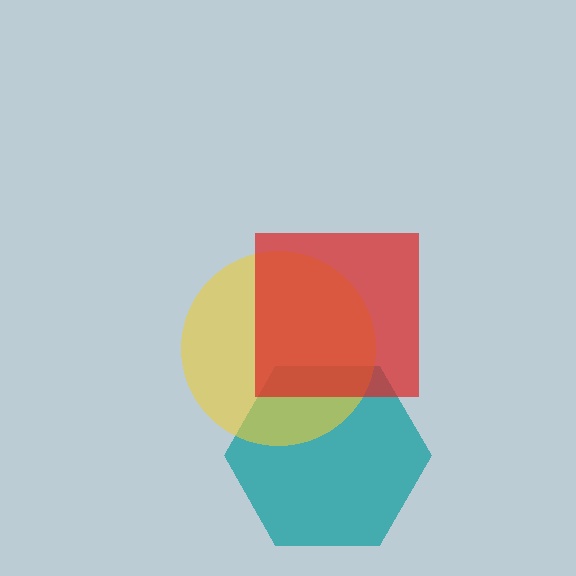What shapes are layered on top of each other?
The layered shapes are: a teal hexagon, a yellow circle, a red square.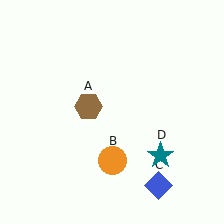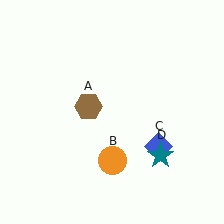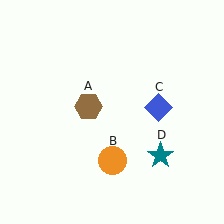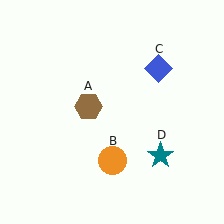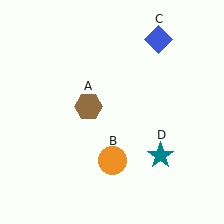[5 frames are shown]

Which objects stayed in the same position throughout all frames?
Brown hexagon (object A) and orange circle (object B) and teal star (object D) remained stationary.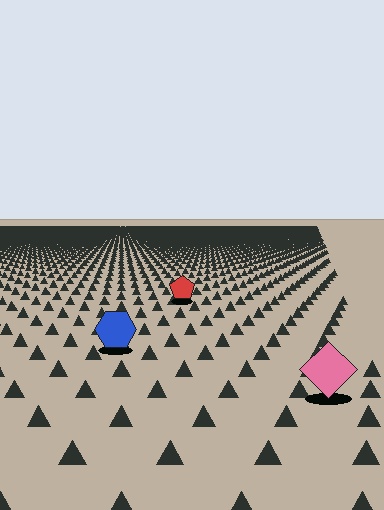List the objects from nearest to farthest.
From nearest to farthest: the pink diamond, the blue hexagon, the red pentagon.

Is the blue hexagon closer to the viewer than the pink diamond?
No. The pink diamond is closer — you can tell from the texture gradient: the ground texture is coarser near it.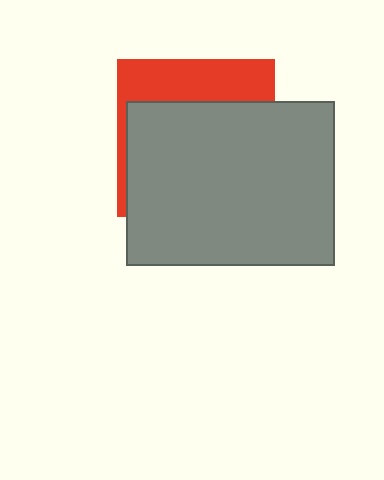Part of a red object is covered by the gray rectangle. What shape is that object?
It is a square.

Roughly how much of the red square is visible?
A small part of it is visible (roughly 30%).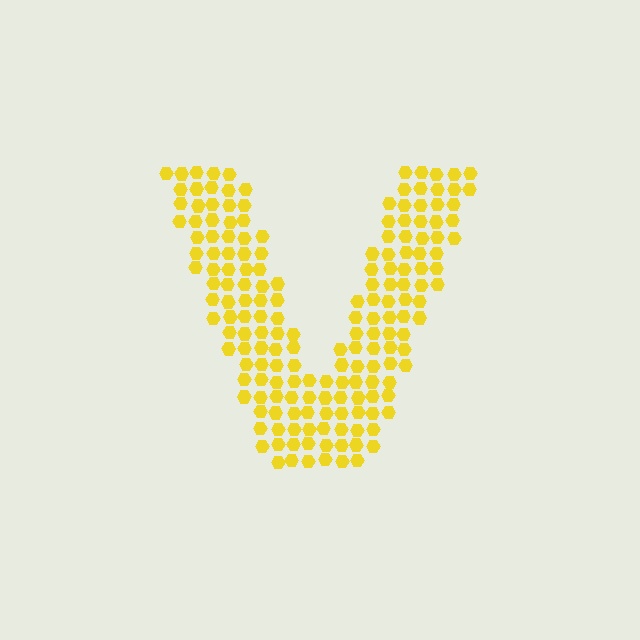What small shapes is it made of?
It is made of small hexagons.